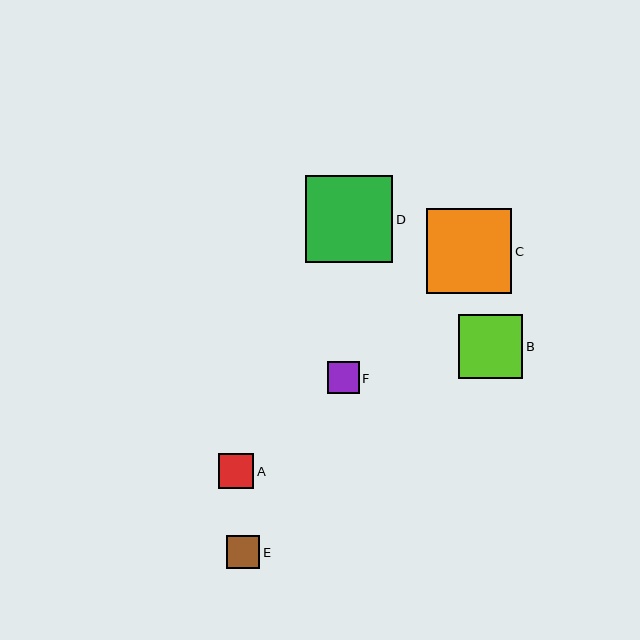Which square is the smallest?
Square F is the smallest with a size of approximately 32 pixels.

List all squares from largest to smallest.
From largest to smallest: D, C, B, A, E, F.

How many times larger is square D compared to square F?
Square D is approximately 2.7 times the size of square F.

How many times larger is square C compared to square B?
Square C is approximately 1.3 times the size of square B.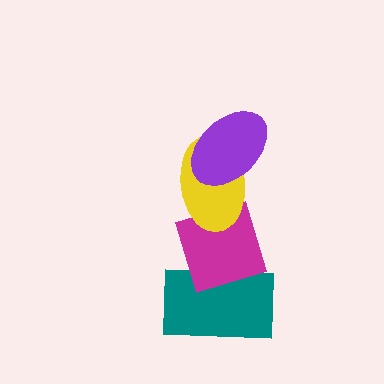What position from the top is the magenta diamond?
The magenta diamond is 3rd from the top.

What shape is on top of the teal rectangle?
The magenta diamond is on top of the teal rectangle.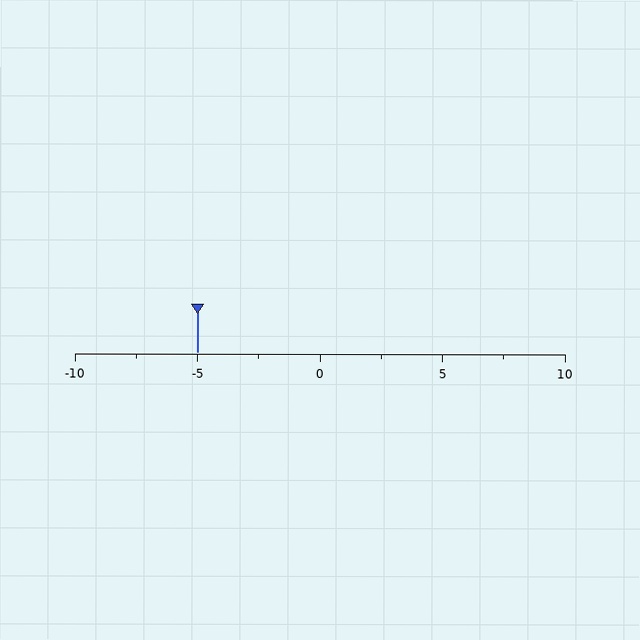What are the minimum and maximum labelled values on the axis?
The axis runs from -10 to 10.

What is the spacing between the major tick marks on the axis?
The major ticks are spaced 5 apart.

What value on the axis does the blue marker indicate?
The marker indicates approximately -5.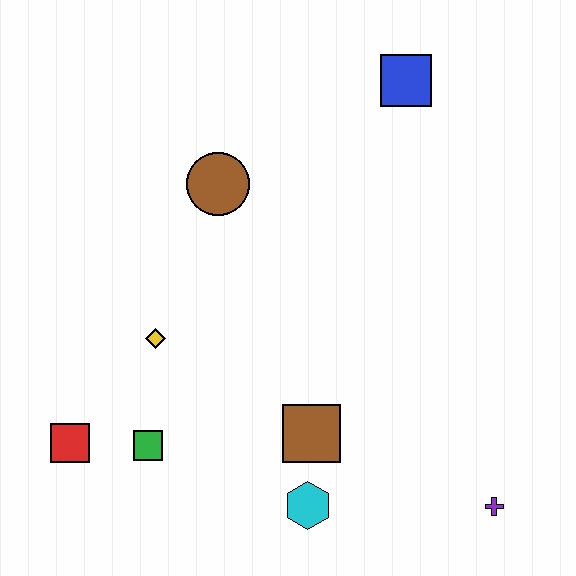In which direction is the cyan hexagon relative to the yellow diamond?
The cyan hexagon is below the yellow diamond.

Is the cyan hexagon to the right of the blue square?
No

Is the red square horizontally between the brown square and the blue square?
No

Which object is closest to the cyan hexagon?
The brown square is closest to the cyan hexagon.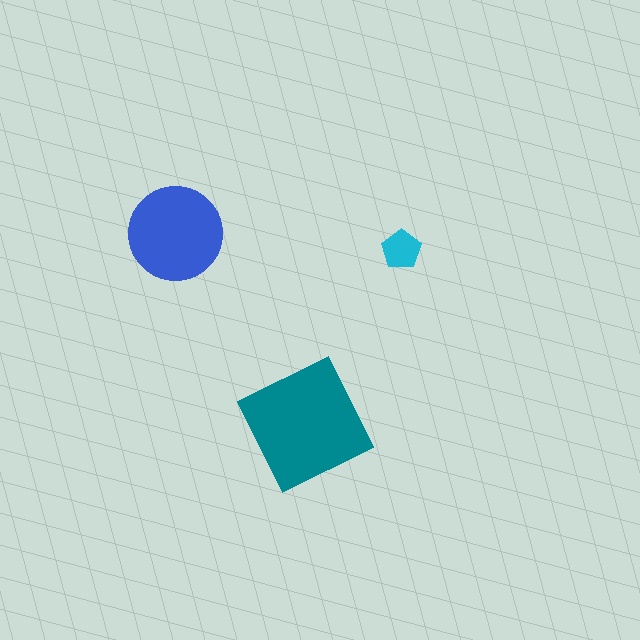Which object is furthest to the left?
The blue circle is leftmost.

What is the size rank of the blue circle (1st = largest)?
2nd.